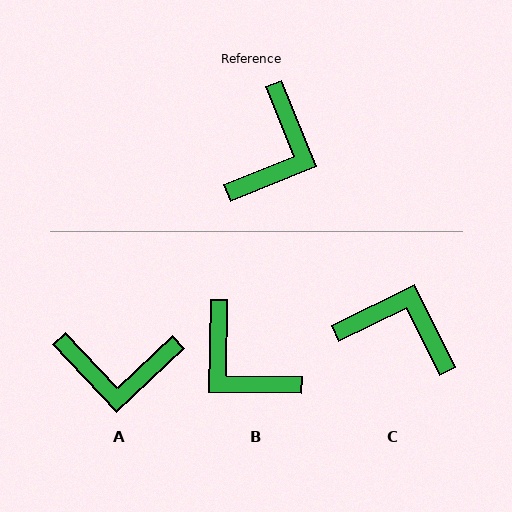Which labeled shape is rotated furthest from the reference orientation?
B, about 113 degrees away.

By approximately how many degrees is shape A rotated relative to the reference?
Approximately 69 degrees clockwise.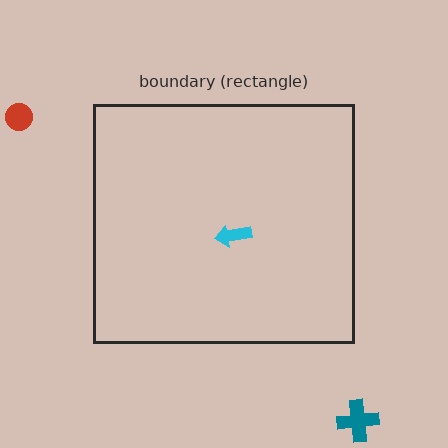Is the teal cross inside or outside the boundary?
Outside.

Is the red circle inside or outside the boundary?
Outside.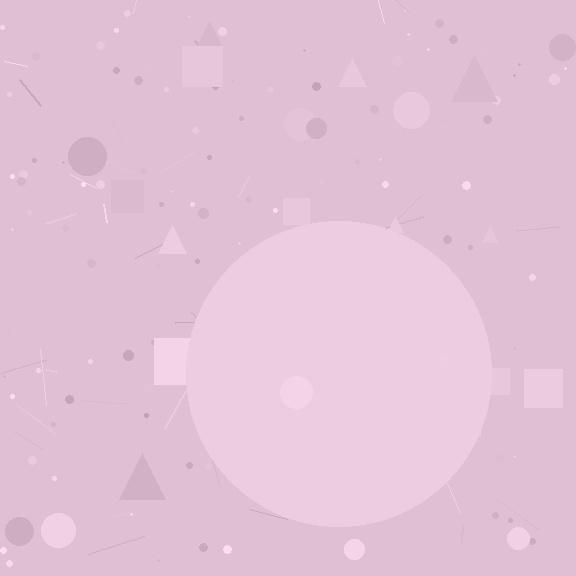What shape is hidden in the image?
A circle is hidden in the image.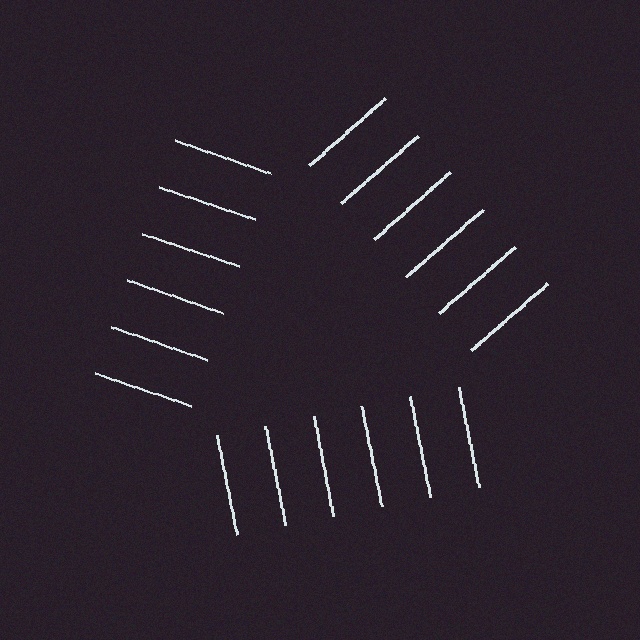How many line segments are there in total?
18 — 6 along each of the 3 edges.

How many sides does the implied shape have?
3 sides — the line-ends trace a triangle.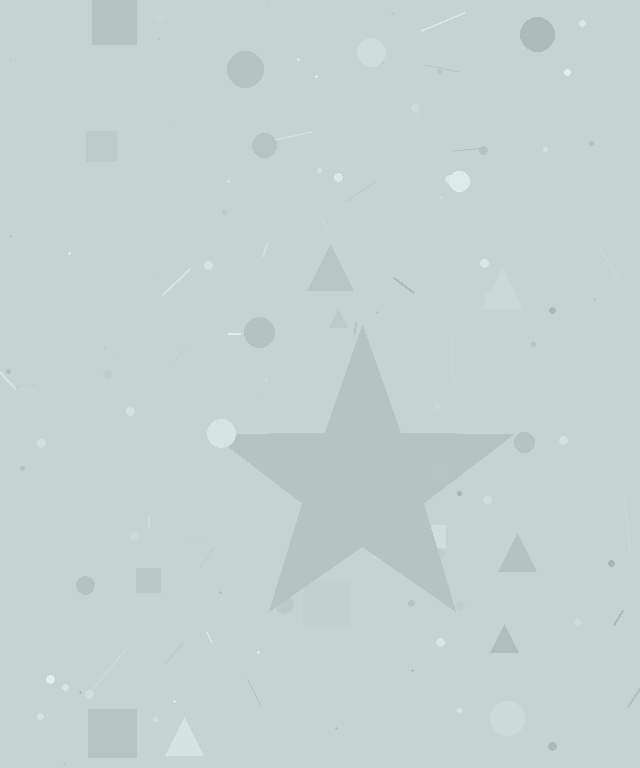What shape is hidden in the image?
A star is hidden in the image.